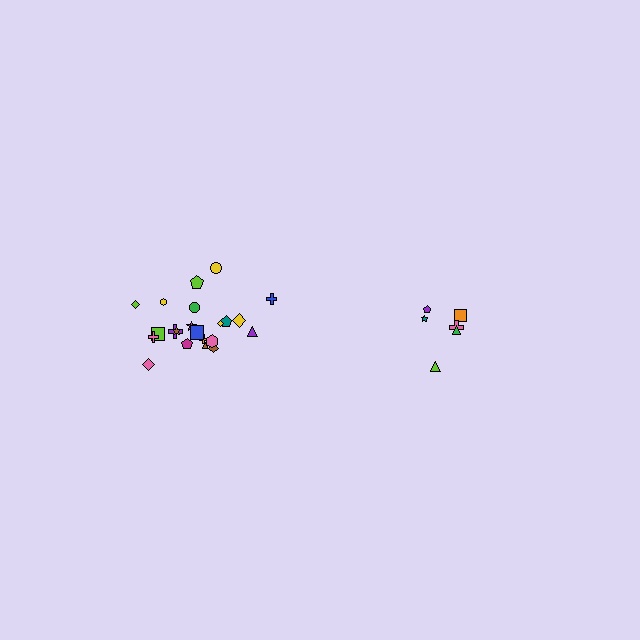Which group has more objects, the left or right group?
The left group.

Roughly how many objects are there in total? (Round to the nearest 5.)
Roughly 30 objects in total.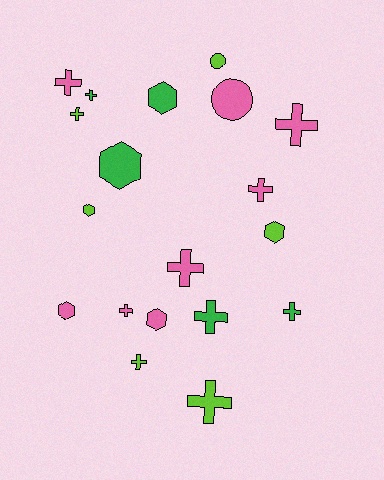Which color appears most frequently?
Pink, with 8 objects.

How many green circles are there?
There are no green circles.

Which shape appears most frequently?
Cross, with 11 objects.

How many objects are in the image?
There are 19 objects.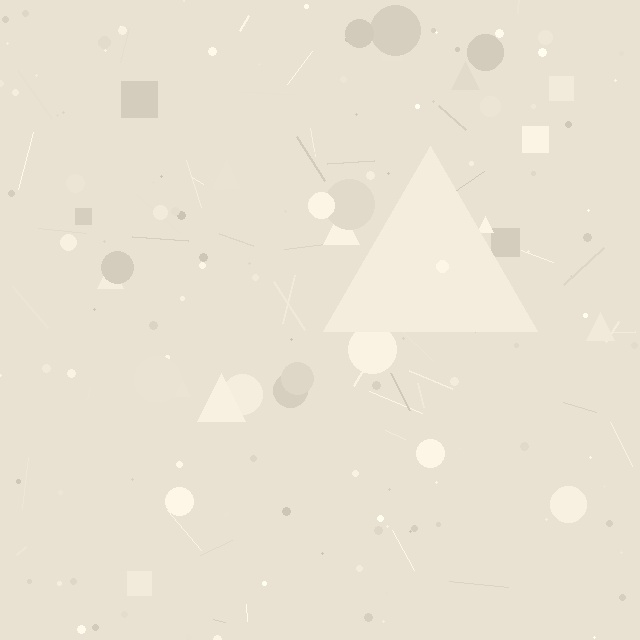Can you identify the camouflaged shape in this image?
The camouflaged shape is a triangle.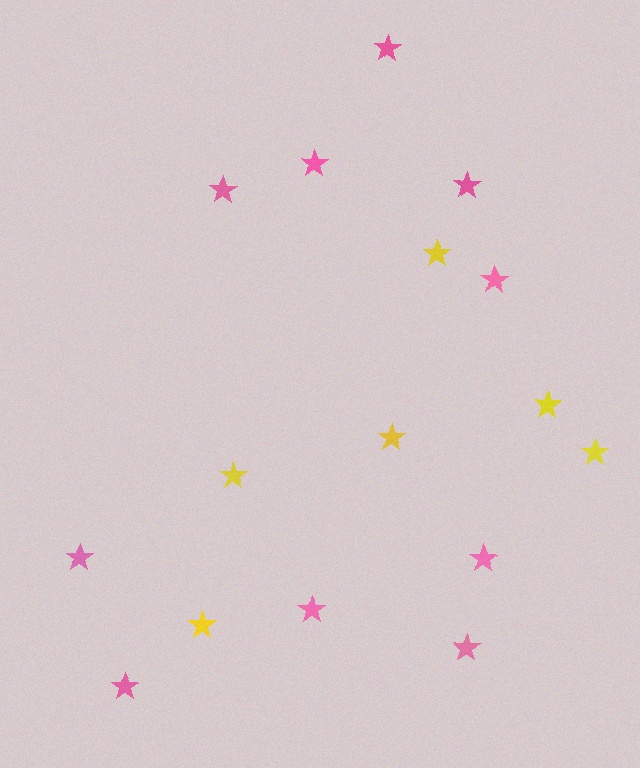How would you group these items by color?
There are 2 groups: one group of pink stars (10) and one group of yellow stars (6).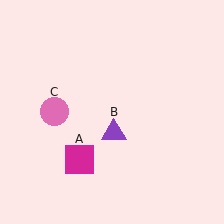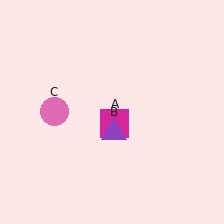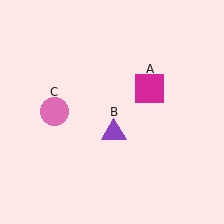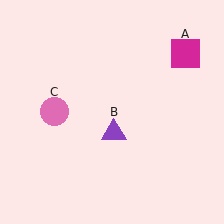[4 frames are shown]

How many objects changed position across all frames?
1 object changed position: magenta square (object A).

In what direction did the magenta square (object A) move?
The magenta square (object A) moved up and to the right.